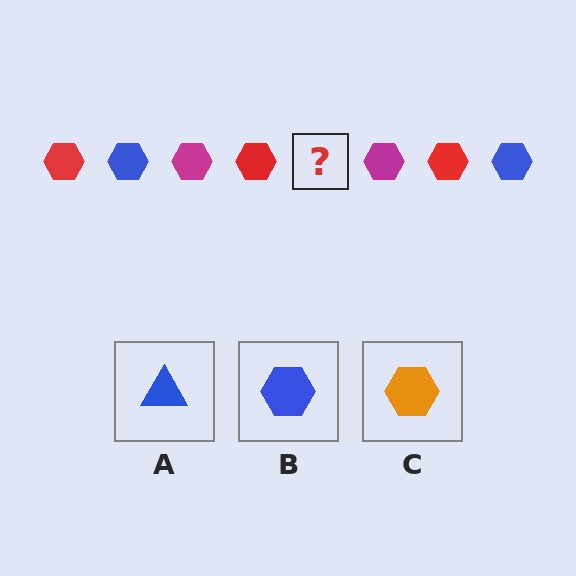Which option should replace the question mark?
Option B.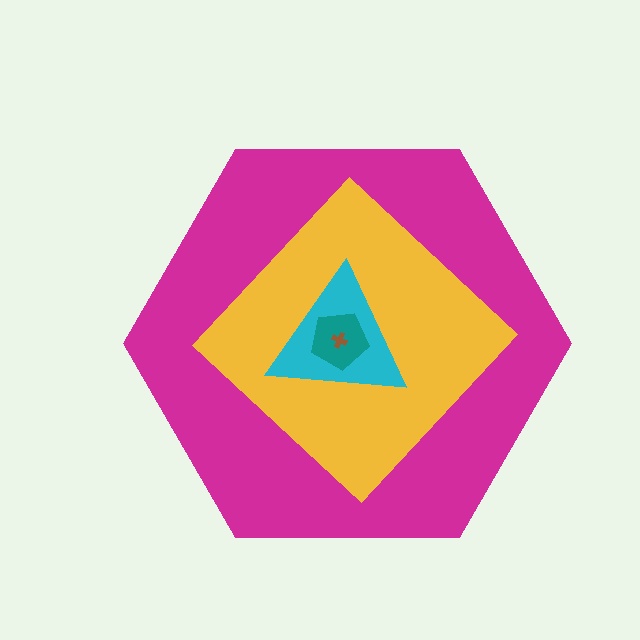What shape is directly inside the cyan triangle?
The teal pentagon.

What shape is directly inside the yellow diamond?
The cyan triangle.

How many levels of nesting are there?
5.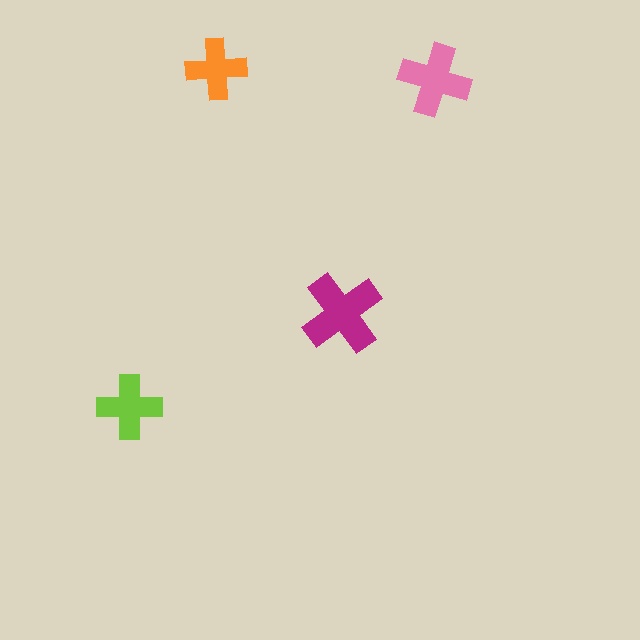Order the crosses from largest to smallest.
the magenta one, the pink one, the lime one, the orange one.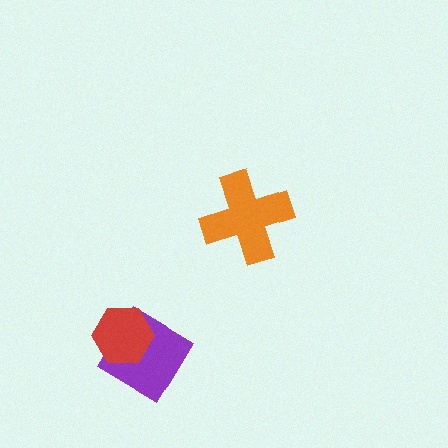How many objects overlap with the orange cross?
0 objects overlap with the orange cross.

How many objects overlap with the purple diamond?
1 object overlaps with the purple diamond.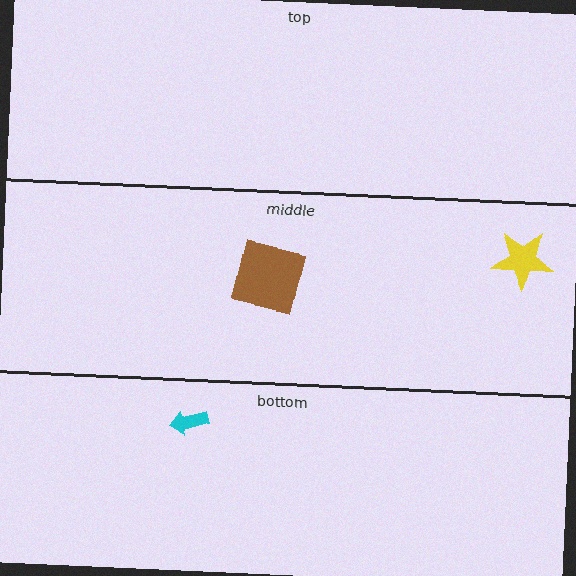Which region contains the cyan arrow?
The bottom region.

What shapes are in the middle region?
The yellow star, the brown square.